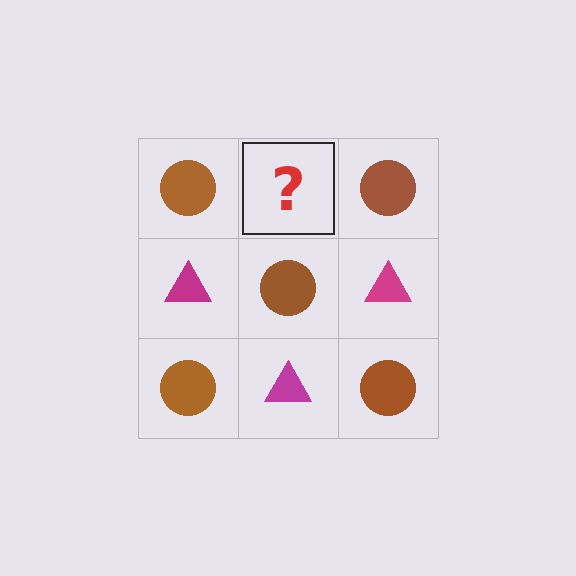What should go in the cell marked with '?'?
The missing cell should contain a magenta triangle.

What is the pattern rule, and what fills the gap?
The rule is that it alternates brown circle and magenta triangle in a checkerboard pattern. The gap should be filled with a magenta triangle.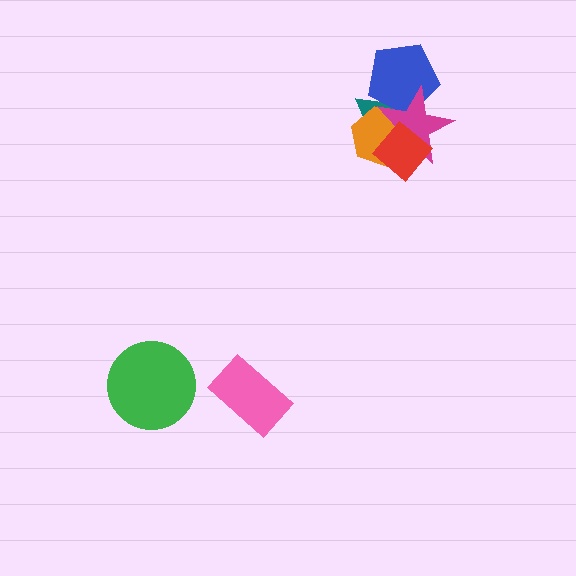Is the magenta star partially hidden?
Yes, it is partially covered by another shape.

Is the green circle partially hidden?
No, no other shape covers it.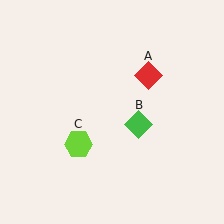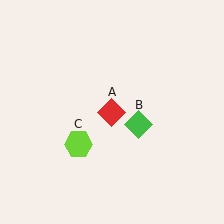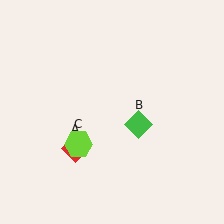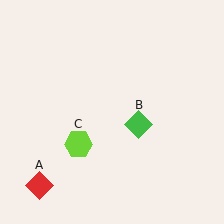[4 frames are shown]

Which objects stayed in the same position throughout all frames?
Green diamond (object B) and lime hexagon (object C) remained stationary.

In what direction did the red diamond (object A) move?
The red diamond (object A) moved down and to the left.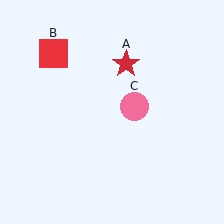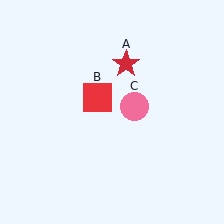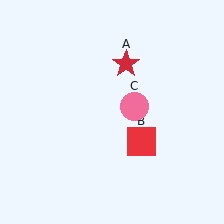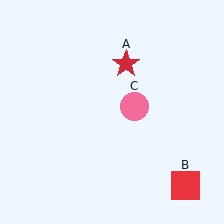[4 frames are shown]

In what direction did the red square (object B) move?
The red square (object B) moved down and to the right.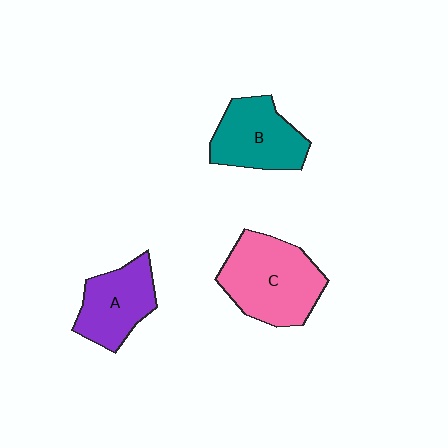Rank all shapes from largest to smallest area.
From largest to smallest: C (pink), B (teal), A (purple).